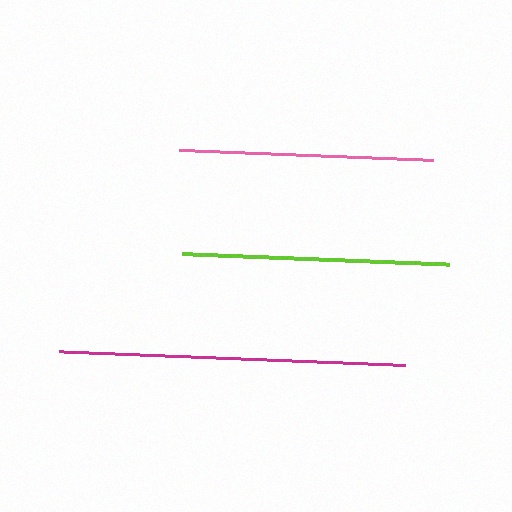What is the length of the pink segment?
The pink segment is approximately 254 pixels long.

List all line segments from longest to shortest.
From longest to shortest: magenta, lime, pink.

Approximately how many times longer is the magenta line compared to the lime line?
The magenta line is approximately 1.3 times the length of the lime line.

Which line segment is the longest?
The magenta line is the longest at approximately 346 pixels.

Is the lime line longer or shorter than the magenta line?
The magenta line is longer than the lime line.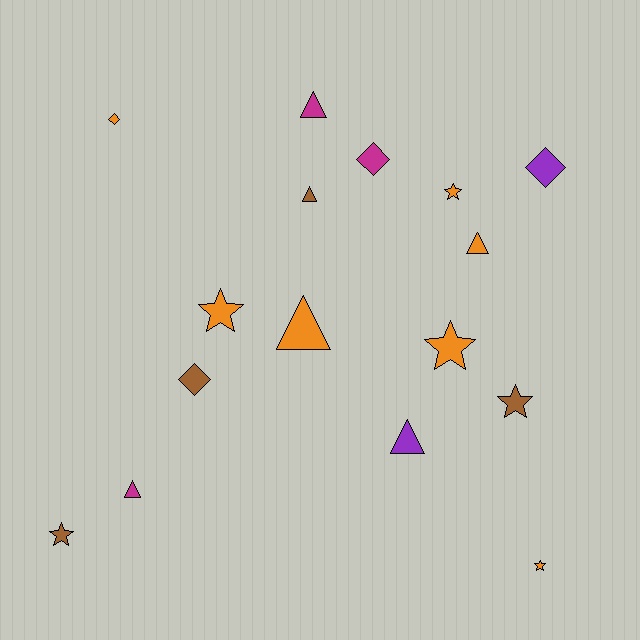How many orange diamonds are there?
There is 1 orange diamond.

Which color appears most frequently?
Orange, with 7 objects.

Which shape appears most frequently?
Triangle, with 6 objects.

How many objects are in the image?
There are 16 objects.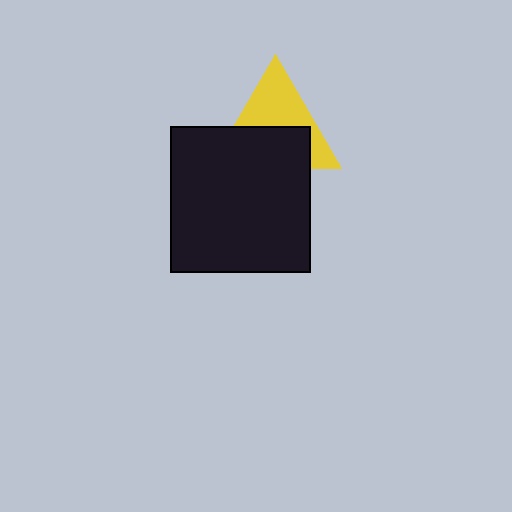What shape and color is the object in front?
The object in front is a black rectangle.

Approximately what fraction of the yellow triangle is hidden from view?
Roughly 51% of the yellow triangle is hidden behind the black rectangle.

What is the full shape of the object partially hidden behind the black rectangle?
The partially hidden object is a yellow triangle.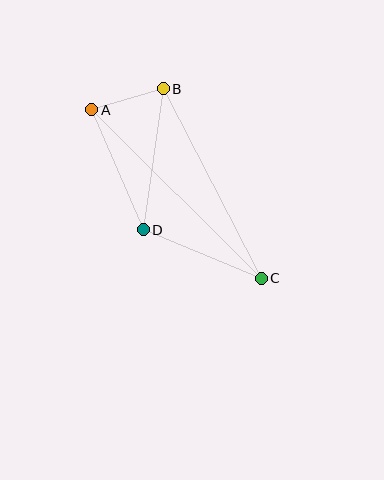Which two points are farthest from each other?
Points A and C are farthest from each other.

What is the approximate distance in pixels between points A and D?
The distance between A and D is approximately 131 pixels.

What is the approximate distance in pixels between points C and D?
The distance between C and D is approximately 128 pixels.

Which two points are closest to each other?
Points A and B are closest to each other.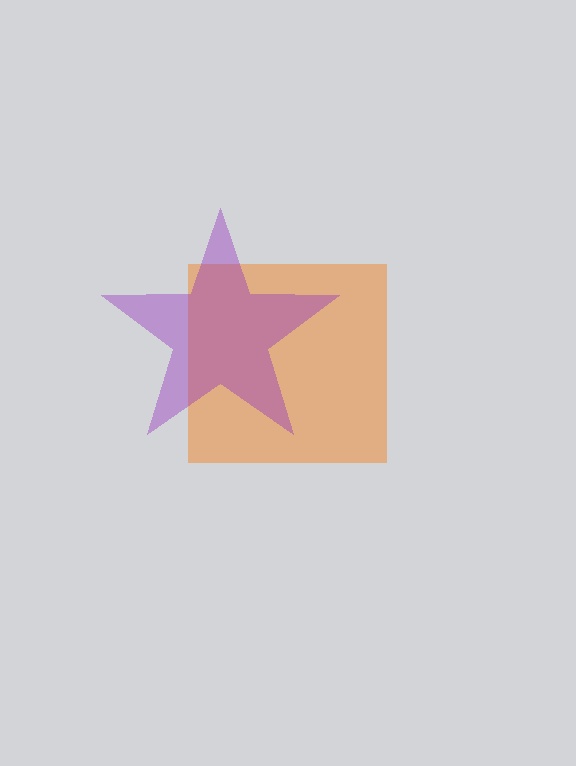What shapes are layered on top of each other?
The layered shapes are: an orange square, a purple star.